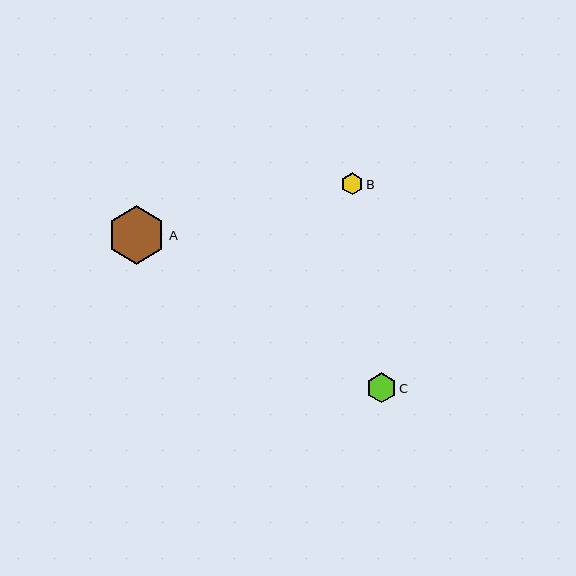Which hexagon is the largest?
Hexagon A is the largest with a size of approximately 58 pixels.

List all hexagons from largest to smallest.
From largest to smallest: A, C, B.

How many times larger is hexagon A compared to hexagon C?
Hexagon A is approximately 1.9 times the size of hexagon C.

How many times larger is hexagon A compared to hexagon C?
Hexagon A is approximately 1.9 times the size of hexagon C.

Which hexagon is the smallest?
Hexagon B is the smallest with a size of approximately 22 pixels.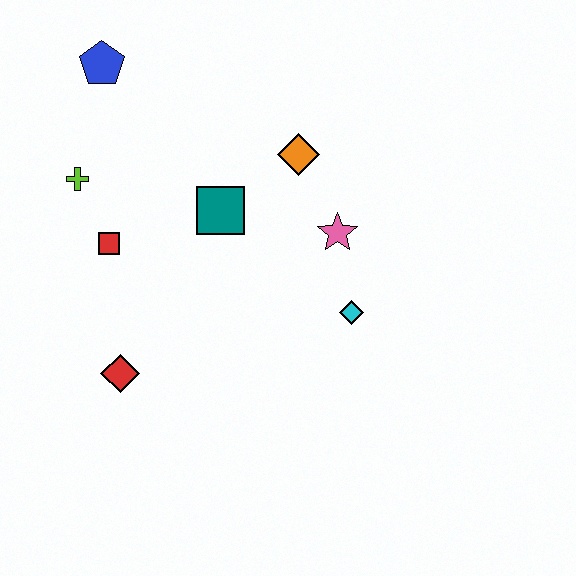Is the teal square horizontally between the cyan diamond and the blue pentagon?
Yes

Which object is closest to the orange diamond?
The pink star is closest to the orange diamond.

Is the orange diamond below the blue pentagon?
Yes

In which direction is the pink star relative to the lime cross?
The pink star is to the right of the lime cross.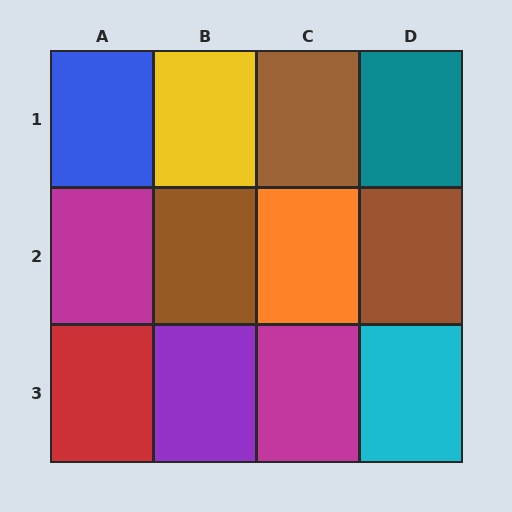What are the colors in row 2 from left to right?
Magenta, brown, orange, brown.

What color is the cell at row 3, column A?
Red.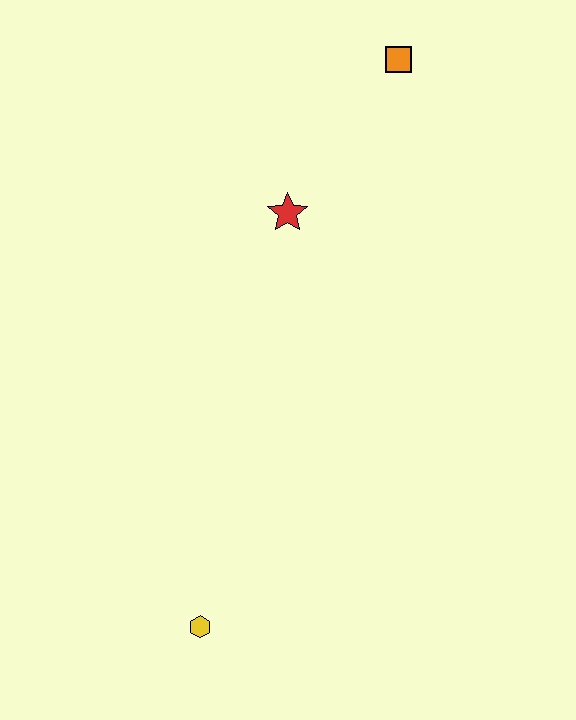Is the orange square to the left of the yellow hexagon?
No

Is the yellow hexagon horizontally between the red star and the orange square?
No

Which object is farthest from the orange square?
The yellow hexagon is farthest from the orange square.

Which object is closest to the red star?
The orange square is closest to the red star.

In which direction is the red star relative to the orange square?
The red star is below the orange square.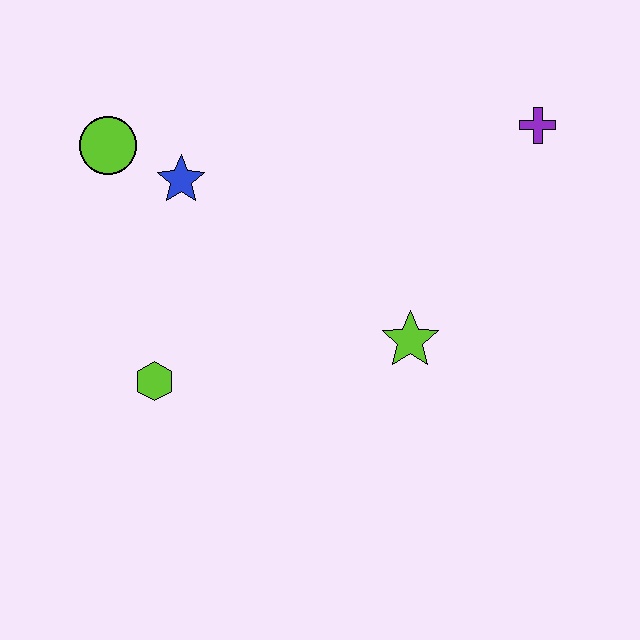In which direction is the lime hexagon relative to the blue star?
The lime hexagon is below the blue star.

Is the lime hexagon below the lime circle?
Yes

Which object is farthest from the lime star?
The lime circle is farthest from the lime star.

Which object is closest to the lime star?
The purple cross is closest to the lime star.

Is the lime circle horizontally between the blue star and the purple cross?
No